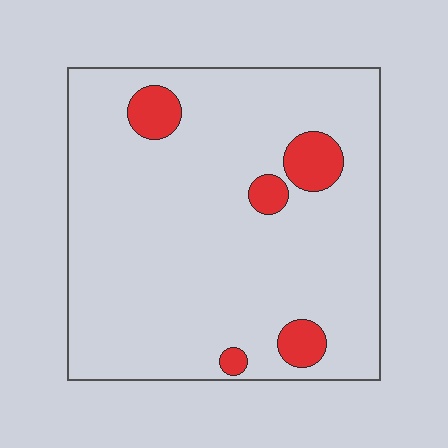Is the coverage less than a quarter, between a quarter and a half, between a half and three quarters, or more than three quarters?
Less than a quarter.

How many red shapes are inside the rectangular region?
5.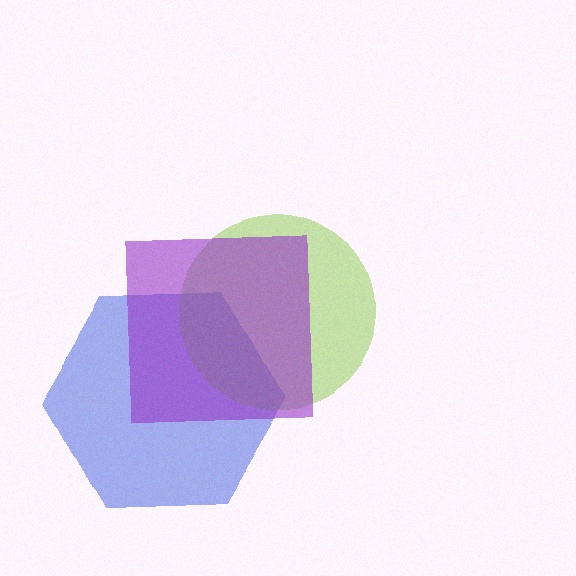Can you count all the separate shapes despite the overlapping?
Yes, there are 3 separate shapes.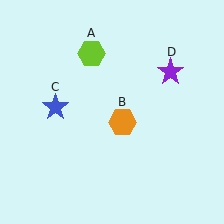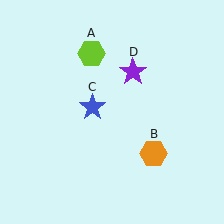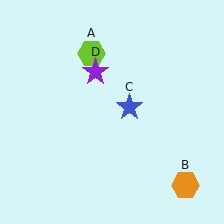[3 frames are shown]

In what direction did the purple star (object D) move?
The purple star (object D) moved left.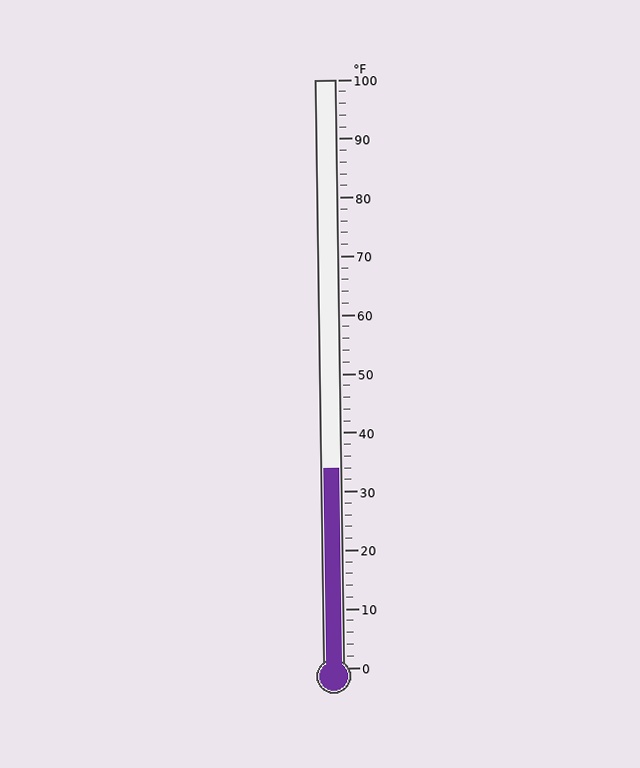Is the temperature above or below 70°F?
The temperature is below 70°F.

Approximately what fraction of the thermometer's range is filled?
The thermometer is filled to approximately 35% of its range.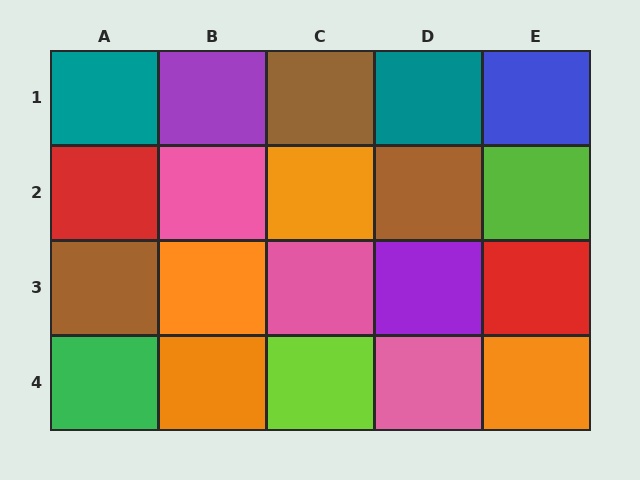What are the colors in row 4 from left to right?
Green, orange, lime, pink, orange.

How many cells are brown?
3 cells are brown.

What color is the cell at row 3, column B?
Orange.